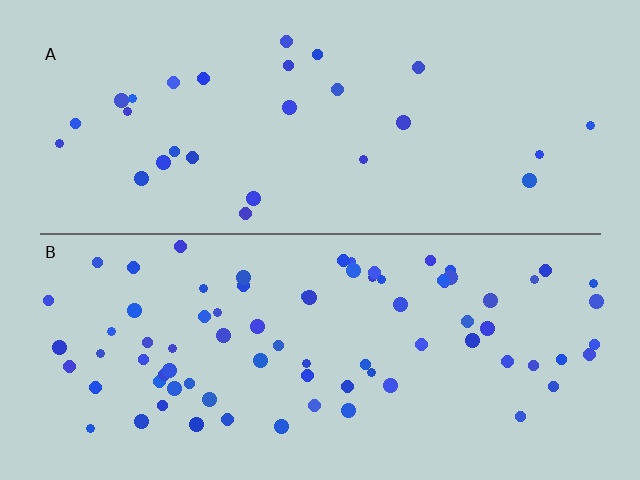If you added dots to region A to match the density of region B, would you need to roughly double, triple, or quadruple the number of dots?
Approximately triple.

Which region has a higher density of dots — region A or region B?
B (the bottom).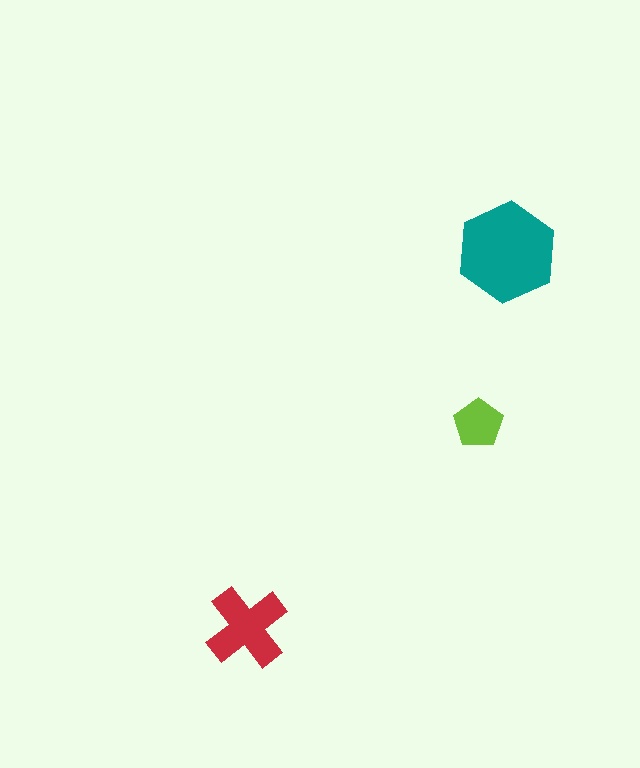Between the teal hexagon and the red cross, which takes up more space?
The teal hexagon.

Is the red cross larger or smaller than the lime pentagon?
Larger.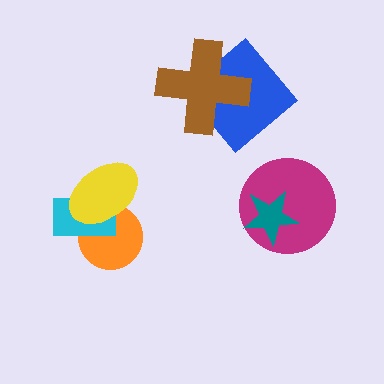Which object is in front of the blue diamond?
The brown cross is in front of the blue diamond.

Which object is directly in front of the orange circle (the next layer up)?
The cyan rectangle is directly in front of the orange circle.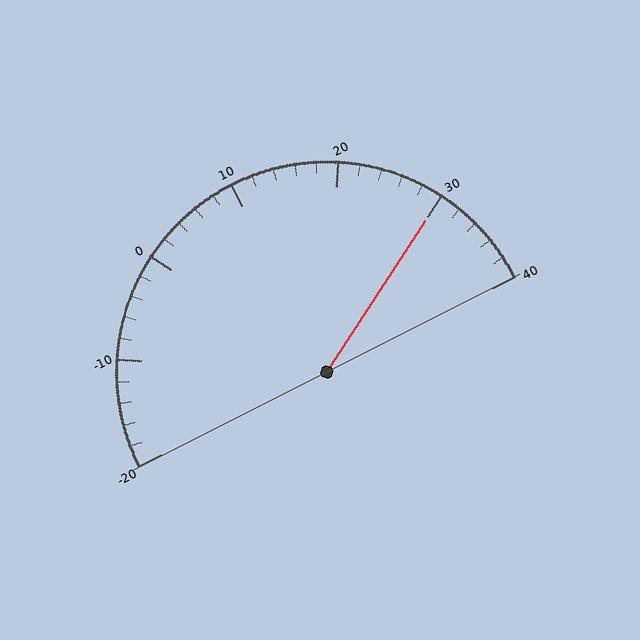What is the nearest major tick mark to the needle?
The nearest major tick mark is 30.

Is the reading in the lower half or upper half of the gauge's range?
The reading is in the upper half of the range (-20 to 40).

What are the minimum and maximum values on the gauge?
The gauge ranges from -20 to 40.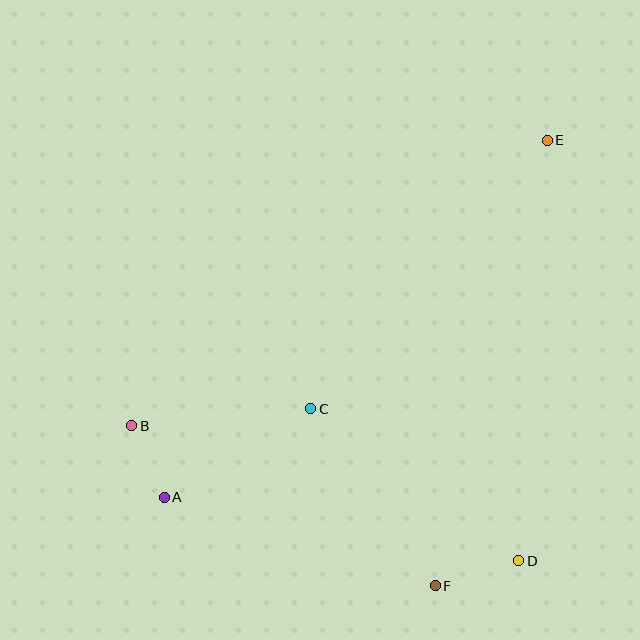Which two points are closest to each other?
Points A and B are closest to each other.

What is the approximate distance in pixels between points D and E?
The distance between D and E is approximately 421 pixels.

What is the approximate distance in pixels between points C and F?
The distance between C and F is approximately 217 pixels.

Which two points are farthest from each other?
Points A and E are farthest from each other.